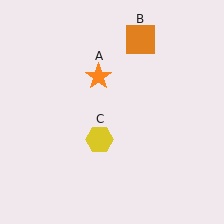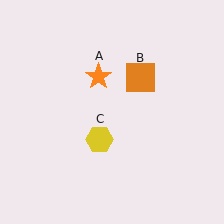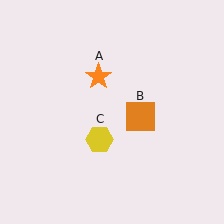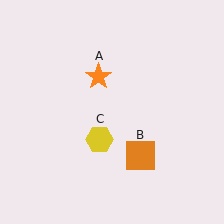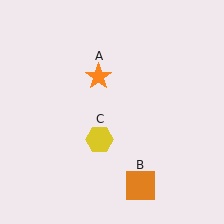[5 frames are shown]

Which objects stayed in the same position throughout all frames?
Orange star (object A) and yellow hexagon (object C) remained stationary.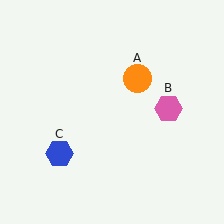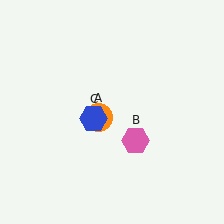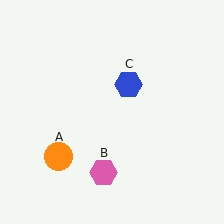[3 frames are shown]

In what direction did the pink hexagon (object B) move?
The pink hexagon (object B) moved down and to the left.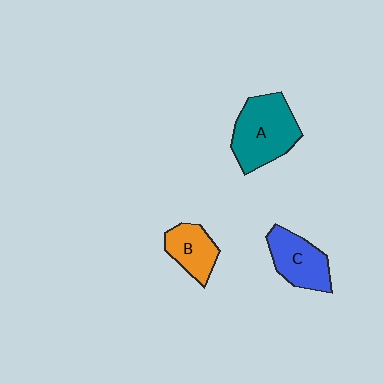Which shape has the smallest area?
Shape B (orange).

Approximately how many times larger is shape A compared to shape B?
Approximately 1.7 times.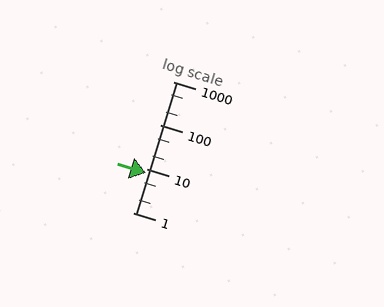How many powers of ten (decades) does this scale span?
The scale spans 3 decades, from 1 to 1000.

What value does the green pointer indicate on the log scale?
The pointer indicates approximately 8.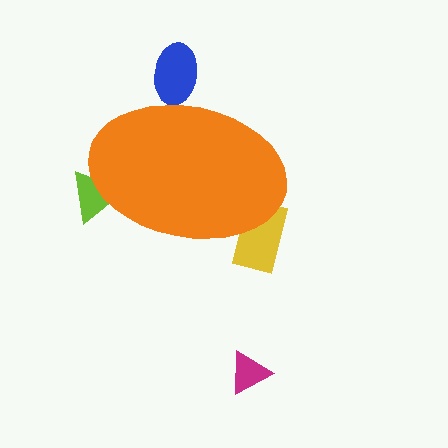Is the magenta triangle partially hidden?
No, the magenta triangle is fully visible.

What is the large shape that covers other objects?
An orange ellipse.